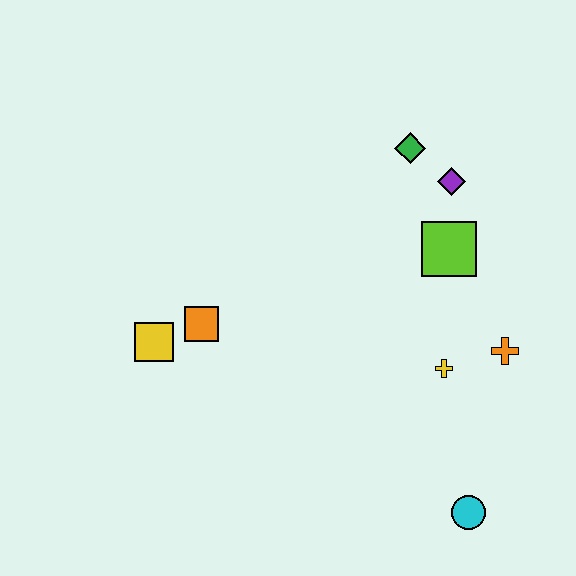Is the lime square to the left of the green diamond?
No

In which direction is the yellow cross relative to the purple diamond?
The yellow cross is below the purple diamond.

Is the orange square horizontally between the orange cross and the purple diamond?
No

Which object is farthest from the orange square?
The cyan circle is farthest from the orange square.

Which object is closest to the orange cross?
The yellow cross is closest to the orange cross.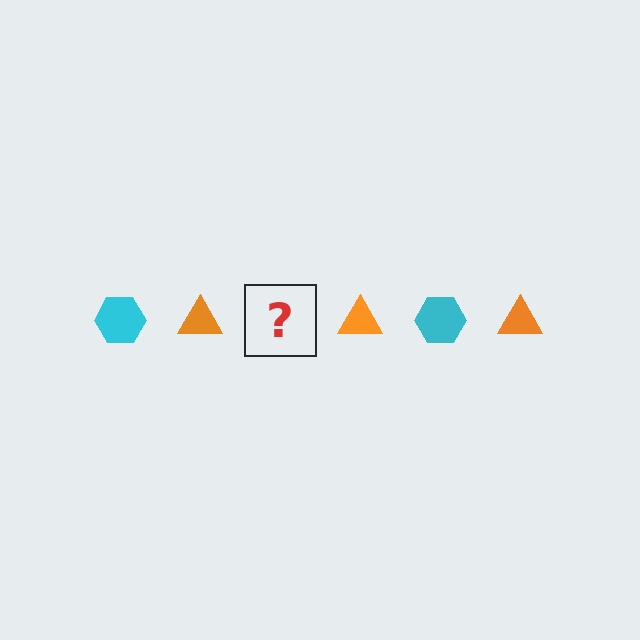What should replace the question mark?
The question mark should be replaced with a cyan hexagon.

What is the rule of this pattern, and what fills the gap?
The rule is that the pattern alternates between cyan hexagon and orange triangle. The gap should be filled with a cyan hexagon.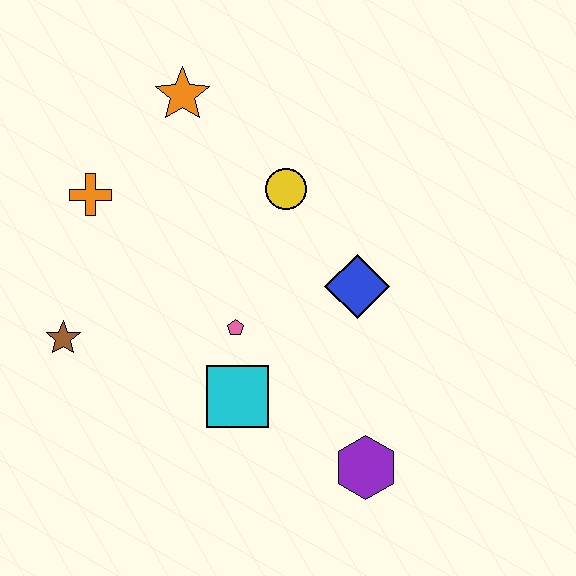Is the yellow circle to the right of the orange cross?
Yes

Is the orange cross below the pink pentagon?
No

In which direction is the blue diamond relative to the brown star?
The blue diamond is to the right of the brown star.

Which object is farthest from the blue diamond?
The brown star is farthest from the blue diamond.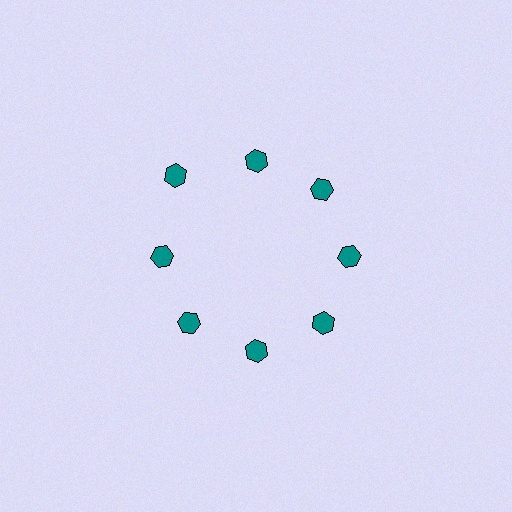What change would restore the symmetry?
The symmetry would be restored by moving it inward, back onto the ring so that all 8 hexagons sit at equal angles and equal distance from the center.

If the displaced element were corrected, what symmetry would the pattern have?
It would have 8-fold rotational symmetry — the pattern would map onto itself every 45 degrees.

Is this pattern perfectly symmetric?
No. The 8 teal hexagons are arranged in a ring, but one element near the 10 o'clock position is pushed outward from the center, breaking the 8-fold rotational symmetry.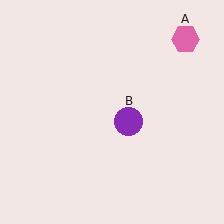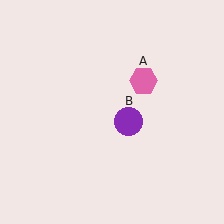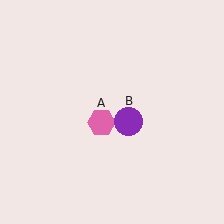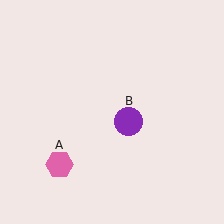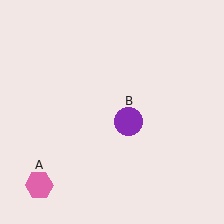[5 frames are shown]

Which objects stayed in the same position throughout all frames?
Purple circle (object B) remained stationary.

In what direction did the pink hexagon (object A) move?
The pink hexagon (object A) moved down and to the left.